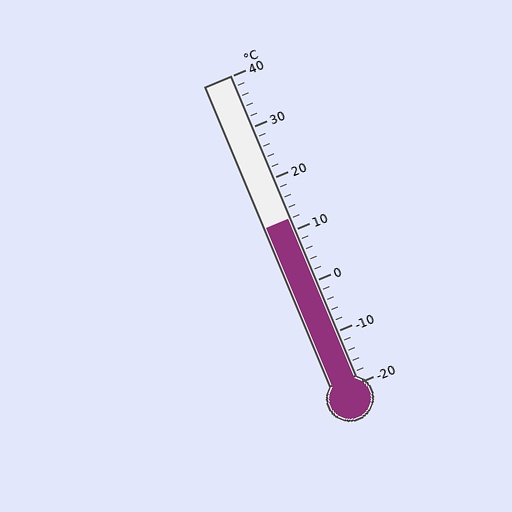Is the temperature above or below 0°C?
The temperature is above 0°C.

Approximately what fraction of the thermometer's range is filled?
The thermometer is filled to approximately 55% of its range.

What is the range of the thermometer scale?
The thermometer scale ranges from -20°C to 40°C.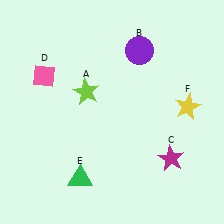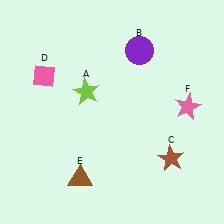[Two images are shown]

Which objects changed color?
C changed from magenta to brown. E changed from green to brown. F changed from yellow to pink.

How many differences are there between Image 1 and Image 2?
There are 3 differences between the two images.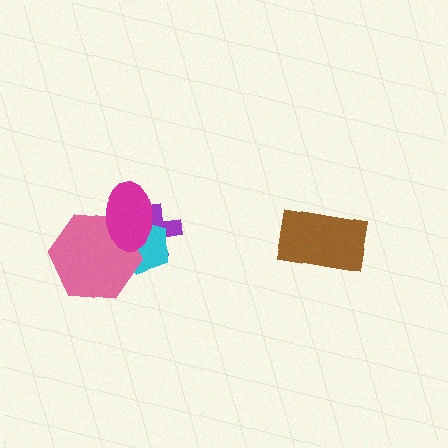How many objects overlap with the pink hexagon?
3 objects overlap with the pink hexagon.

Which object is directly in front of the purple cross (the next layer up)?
The cyan pentagon is directly in front of the purple cross.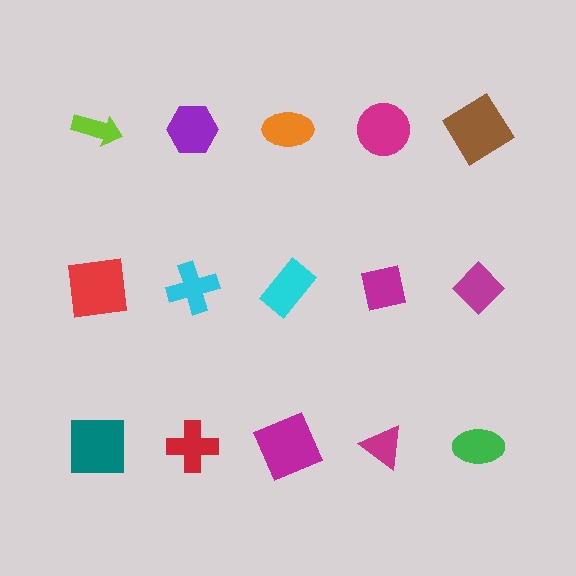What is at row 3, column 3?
A magenta square.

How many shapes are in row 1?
5 shapes.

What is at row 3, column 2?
A red cross.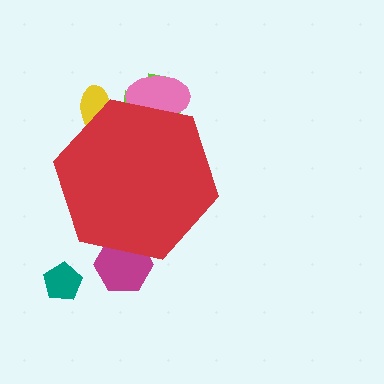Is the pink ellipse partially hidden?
Yes, the pink ellipse is partially hidden behind the red hexagon.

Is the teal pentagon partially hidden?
No, the teal pentagon is fully visible.